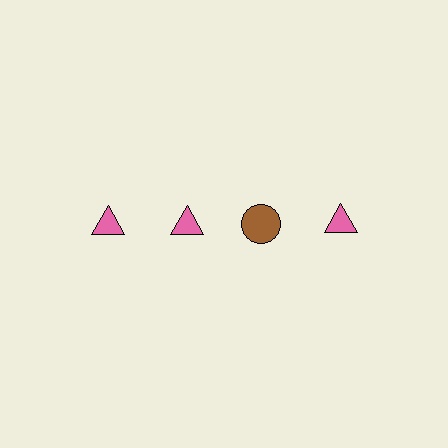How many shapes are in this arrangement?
There are 4 shapes arranged in a grid pattern.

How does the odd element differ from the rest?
It differs in both color (brown instead of pink) and shape (circle instead of triangle).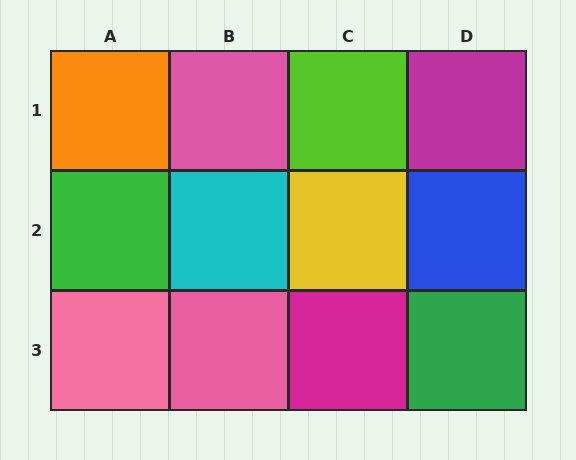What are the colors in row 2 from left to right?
Green, cyan, yellow, blue.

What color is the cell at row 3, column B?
Pink.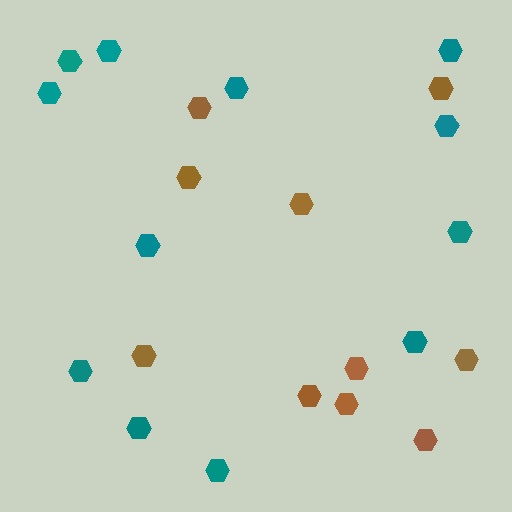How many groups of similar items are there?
There are 2 groups: one group of brown hexagons (10) and one group of teal hexagons (12).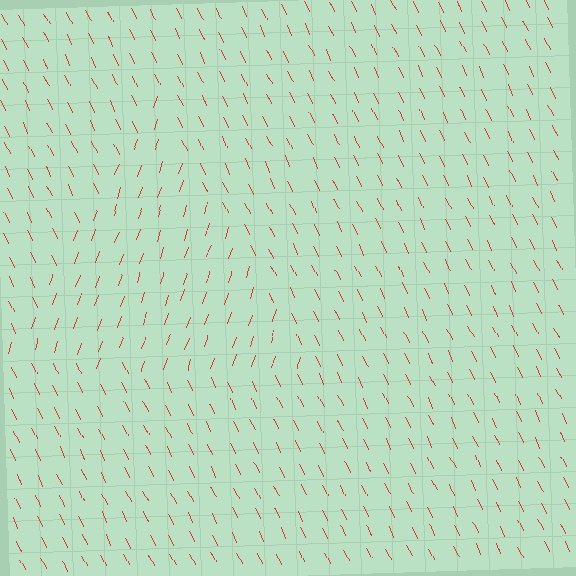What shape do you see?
I see a triangle.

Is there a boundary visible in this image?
Yes, there is a texture boundary formed by a change in line orientation.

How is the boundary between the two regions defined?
The boundary is defined purely by a change in line orientation (approximately 45 degrees difference). All lines are the same color and thickness.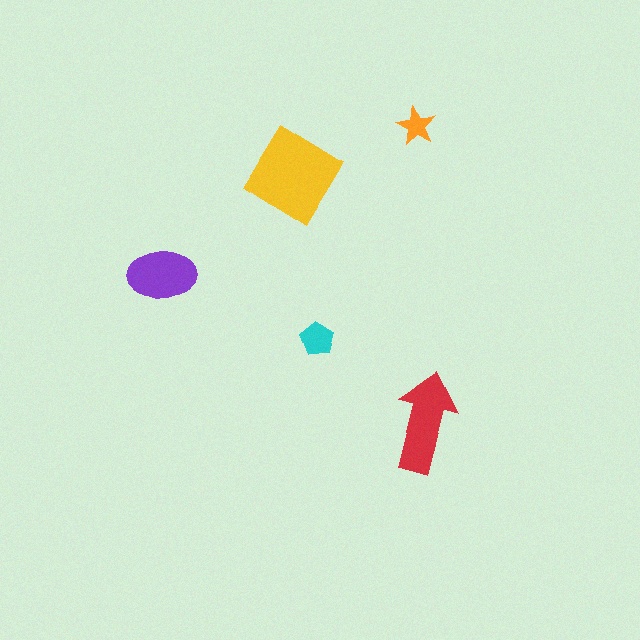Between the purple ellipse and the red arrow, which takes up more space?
The red arrow.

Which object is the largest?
The yellow diamond.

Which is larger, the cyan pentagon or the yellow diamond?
The yellow diamond.